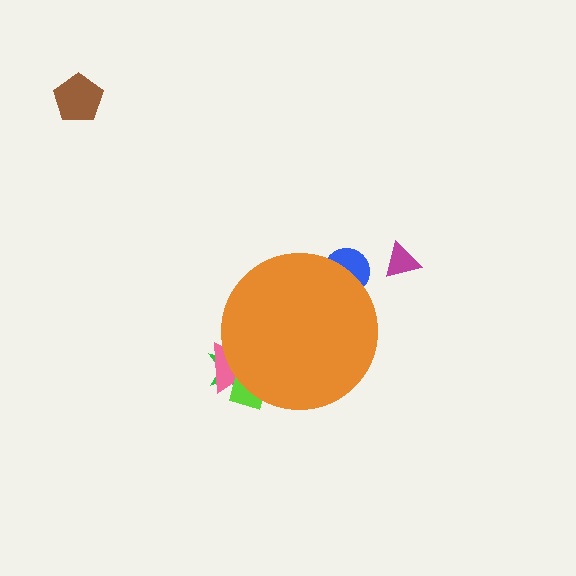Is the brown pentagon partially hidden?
No, the brown pentagon is fully visible.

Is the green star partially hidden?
Yes, the green star is partially hidden behind the orange circle.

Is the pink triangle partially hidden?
Yes, the pink triangle is partially hidden behind the orange circle.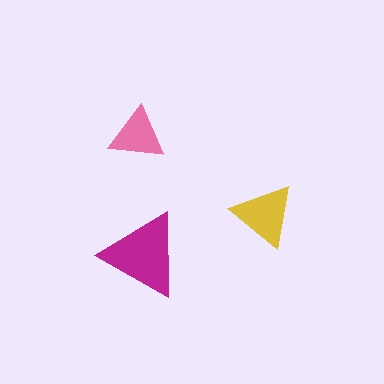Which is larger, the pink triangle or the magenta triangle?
The magenta one.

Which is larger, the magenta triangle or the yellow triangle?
The magenta one.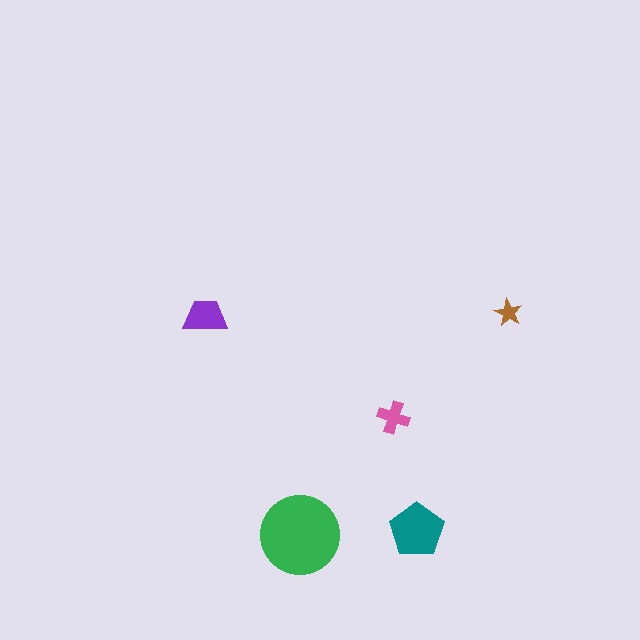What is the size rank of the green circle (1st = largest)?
1st.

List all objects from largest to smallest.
The green circle, the teal pentagon, the purple trapezoid, the pink cross, the brown star.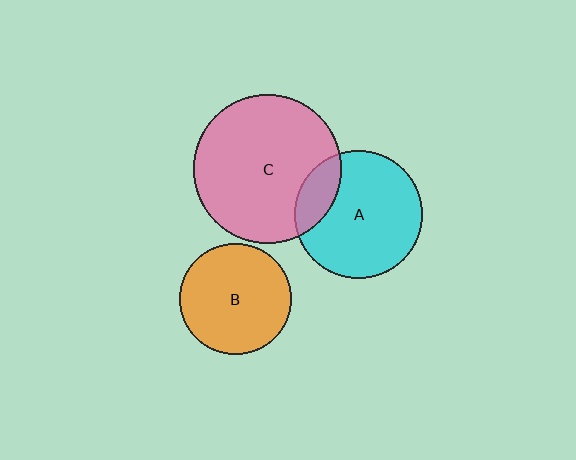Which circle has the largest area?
Circle C (pink).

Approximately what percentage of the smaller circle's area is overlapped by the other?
Approximately 20%.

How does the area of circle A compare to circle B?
Approximately 1.3 times.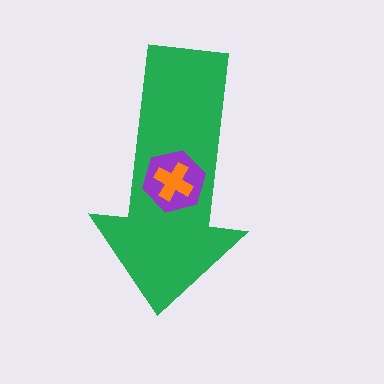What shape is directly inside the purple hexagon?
The orange cross.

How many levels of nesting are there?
3.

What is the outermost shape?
The green arrow.